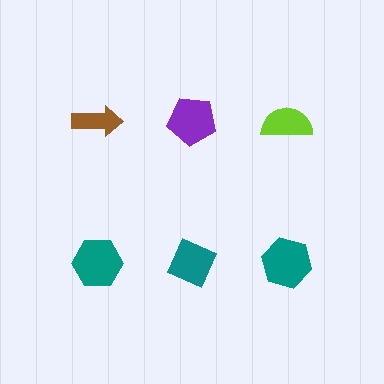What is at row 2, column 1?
A teal hexagon.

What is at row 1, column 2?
A purple pentagon.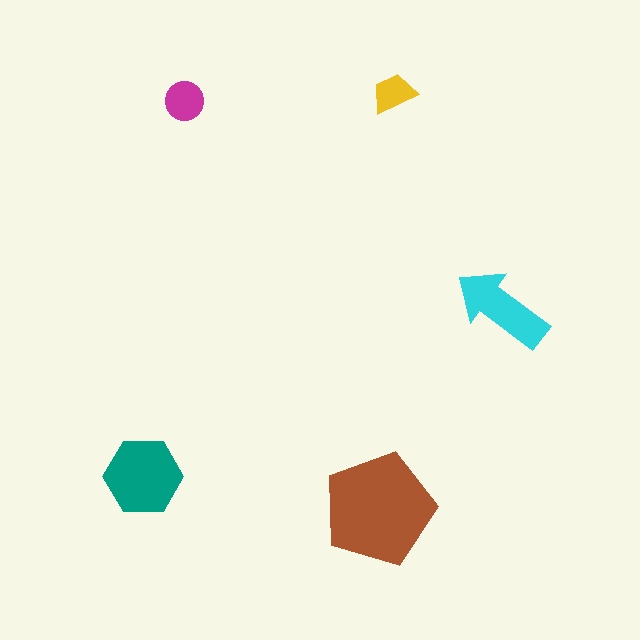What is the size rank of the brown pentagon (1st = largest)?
1st.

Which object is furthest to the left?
The teal hexagon is leftmost.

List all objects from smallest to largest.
The yellow trapezoid, the magenta circle, the cyan arrow, the teal hexagon, the brown pentagon.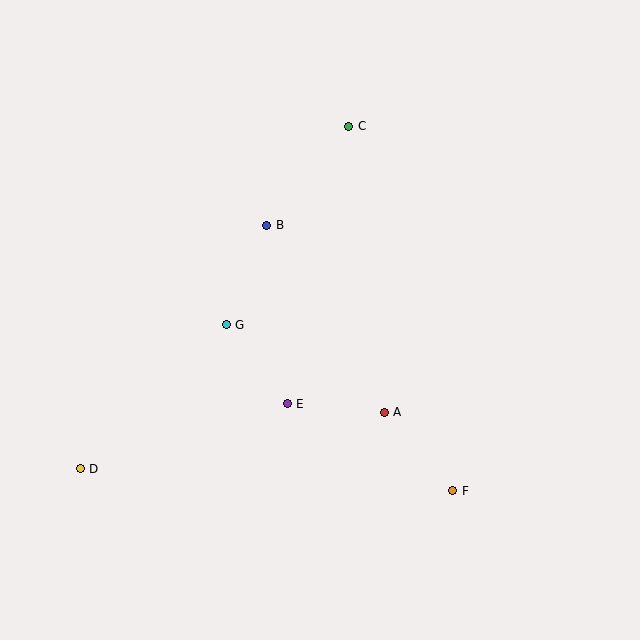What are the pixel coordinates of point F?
Point F is at (453, 491).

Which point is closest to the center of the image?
Point E at (287, 404) is closest to the center.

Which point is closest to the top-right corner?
Point C is closest to the top-right corner.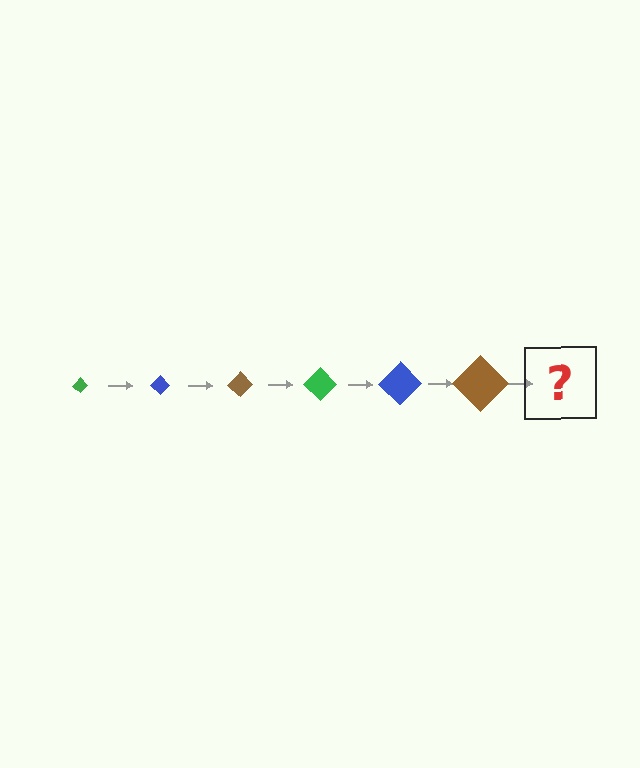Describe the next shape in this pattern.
It should be a green diamond, larger than the previous one.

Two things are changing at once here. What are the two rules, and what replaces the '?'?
The two rules are that the diamond grows larger each step and the color cycles through green, blue, and brown. The '?' should be a green diamond, larger than the previous one.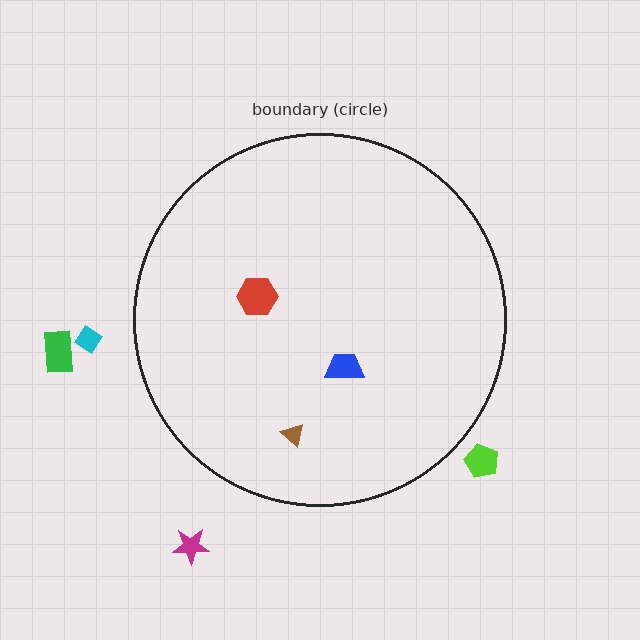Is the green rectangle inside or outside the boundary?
Outside.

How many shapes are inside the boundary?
3 inside, 4 outside.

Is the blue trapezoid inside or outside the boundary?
Inside.